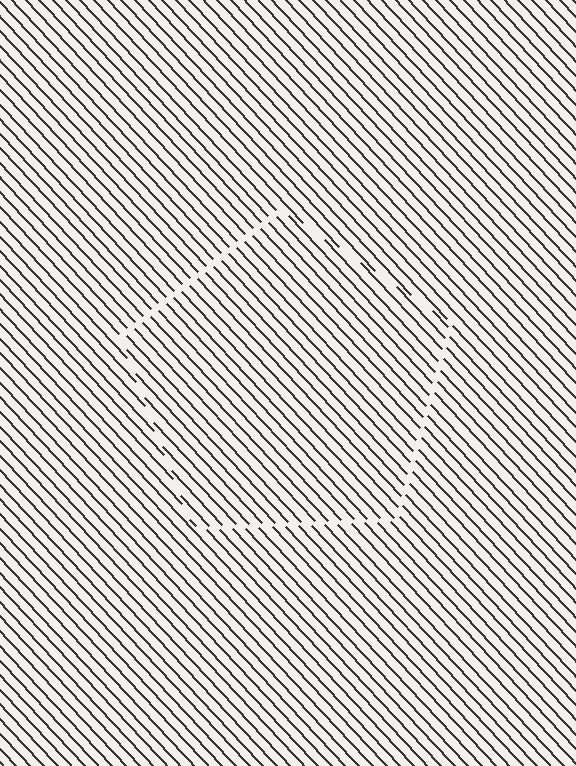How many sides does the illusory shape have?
5 sides — the line-ends trace a pentagon.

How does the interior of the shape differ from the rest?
The interior of the shape contains the same grating, shifted by half a period — the contour is defined by the phase discontinuity where line-ends from the inner and outer gratings abut.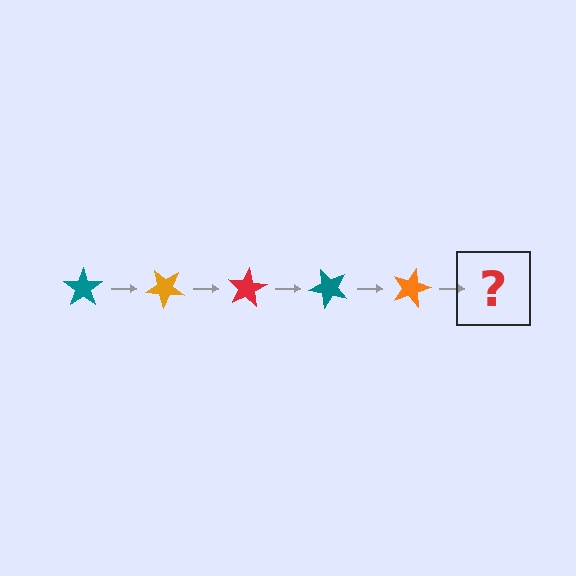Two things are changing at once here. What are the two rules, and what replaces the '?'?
The two rules are that it rotates 40 degrees each step and the color cycles through teal, orange, and red. The '?' should be a red star, rotated 200 degrees from the start.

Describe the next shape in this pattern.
It should be a red star, rotated 200 degrees from the start.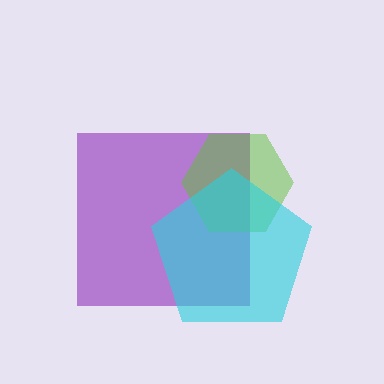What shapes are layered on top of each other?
The layered shapes are: a purple square, a lime hexagon, a cyan pentagon.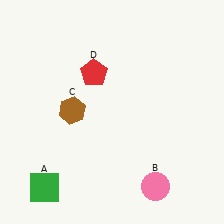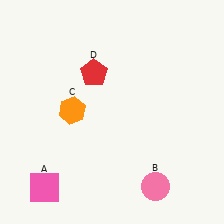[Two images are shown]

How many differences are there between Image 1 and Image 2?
There are 2 differences between the two images.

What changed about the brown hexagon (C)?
In Image 1, C is brown. In Image 2, it changed to orange.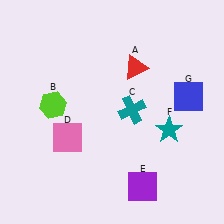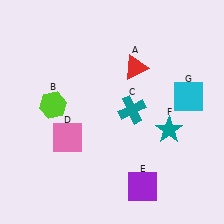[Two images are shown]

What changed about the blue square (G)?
In Image 1, G is blue. In Image 2, it changed to cyan.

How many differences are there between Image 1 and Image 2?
There is 1 difference between the two images.